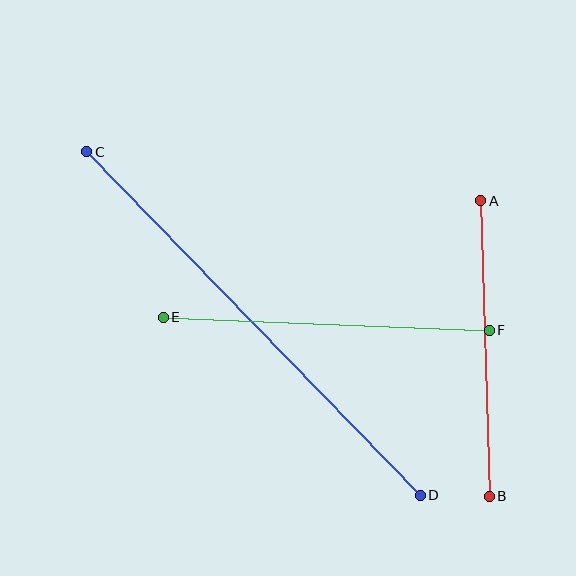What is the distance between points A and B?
The distance is approximately 296 pixels.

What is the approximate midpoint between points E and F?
The midpoint is at approximately (326, 324) pixels.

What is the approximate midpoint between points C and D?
The midpoint is at approximately (253, 324) pixels.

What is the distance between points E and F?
The distance is approximately 326 pixels.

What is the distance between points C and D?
The distance is approximately 479 pixels.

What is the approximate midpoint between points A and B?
The midpoint is at approximately (485, 348) pixels.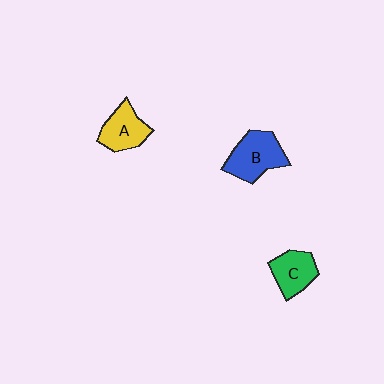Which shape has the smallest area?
Shape C (green).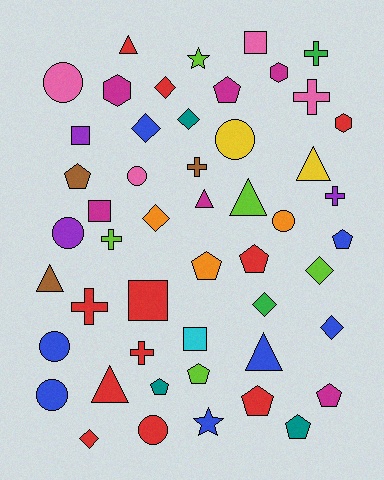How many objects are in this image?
There are 50 objects.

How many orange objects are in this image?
There are 3 orange objects.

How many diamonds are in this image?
There are 8 diamonds.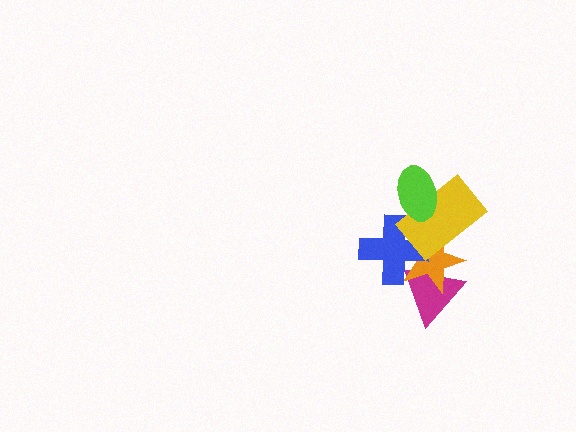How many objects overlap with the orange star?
3 objects overlap with the orange star.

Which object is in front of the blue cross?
The yellow rectangle is in front of the blue cross.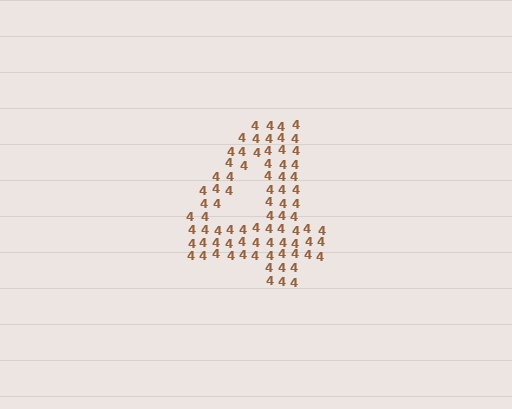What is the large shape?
The large shape is the digit 4.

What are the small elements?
The small elements are digit 4's.